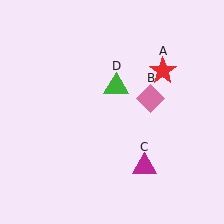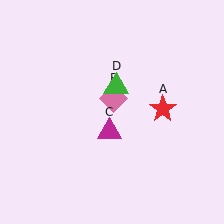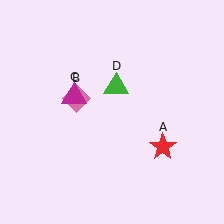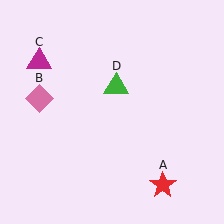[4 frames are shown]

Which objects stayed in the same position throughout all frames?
Green triangle (object D) remained stationary.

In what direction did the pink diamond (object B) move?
The pink diamond (object B) moved left.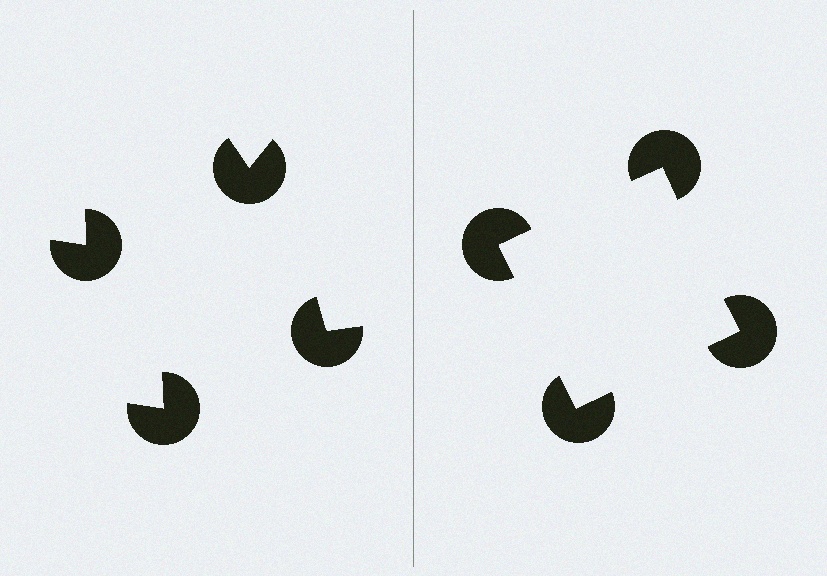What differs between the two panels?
The pac-man discs are positioned identically on both sides; only the wedge orientations differ. On the right they align to a square; on the left they are misaligned.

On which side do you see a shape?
An illusory square appears on the right side. On the left side the wedge cuts are rotated, so no coherent shape forms.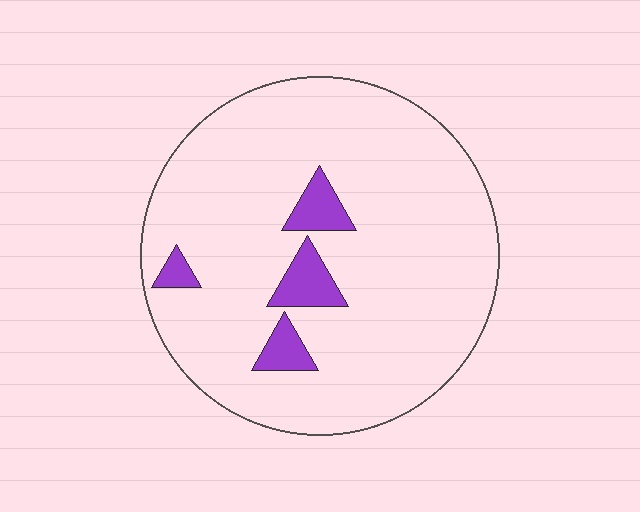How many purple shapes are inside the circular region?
4.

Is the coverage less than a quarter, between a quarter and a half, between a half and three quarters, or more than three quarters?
Less than a quarter.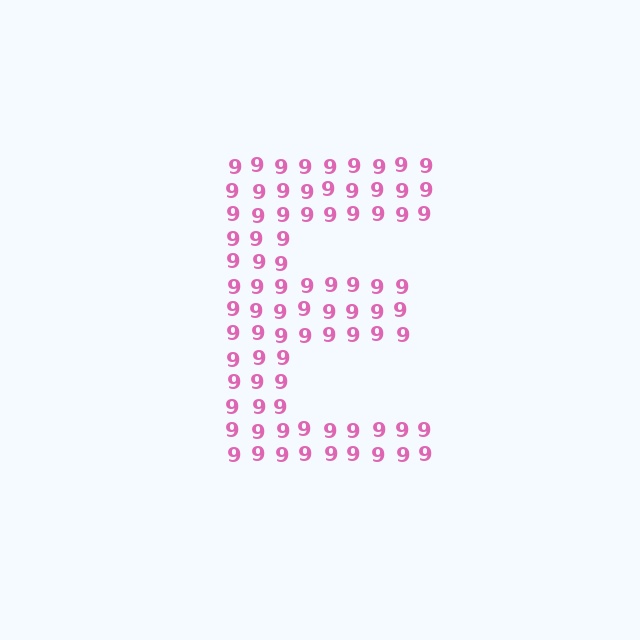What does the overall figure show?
The overall figure shows the letter E.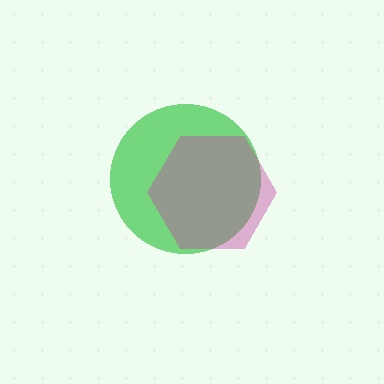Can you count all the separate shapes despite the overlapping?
Yes, there are 2 separate shapes.